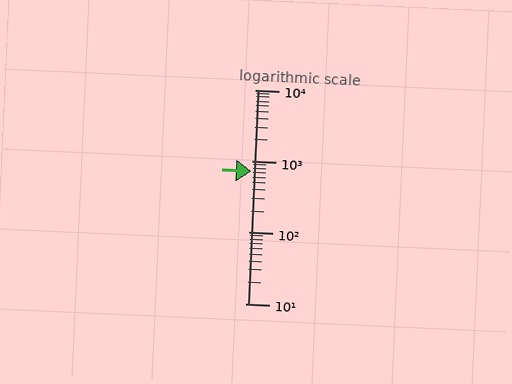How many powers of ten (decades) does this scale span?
The scale spans 3 decades, from 10 to 10000.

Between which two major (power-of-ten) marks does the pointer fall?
The pointer is between 100 and 1000.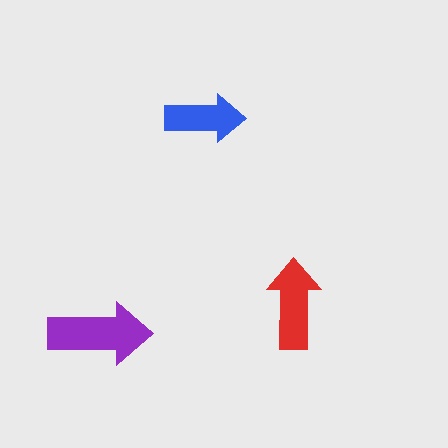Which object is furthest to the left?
The purple arrow is leftmost.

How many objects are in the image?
There are 3 objects in the image.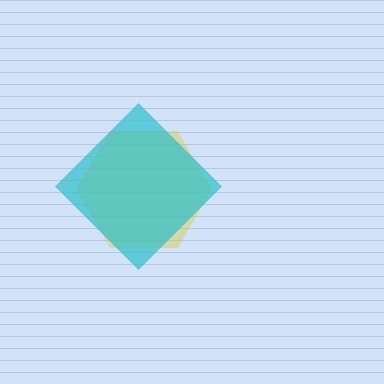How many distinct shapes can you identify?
There are 2 distinct shapes: a yellow hexagon, a cyan diamond.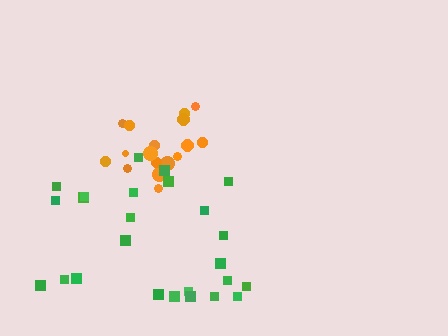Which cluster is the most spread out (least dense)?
Green.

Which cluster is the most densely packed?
Orange.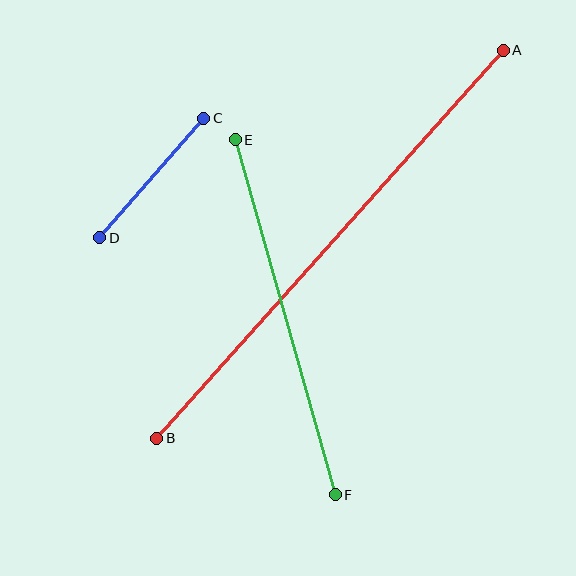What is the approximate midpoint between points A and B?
The midpoint is at approximately (330, 244) pixels.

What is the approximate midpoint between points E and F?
The midpoint is at approximately (285, 317) pixels.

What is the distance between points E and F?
The distance is approximately 369 pixels.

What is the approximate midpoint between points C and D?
The midpoint is at approximately (152, 178) pixels.